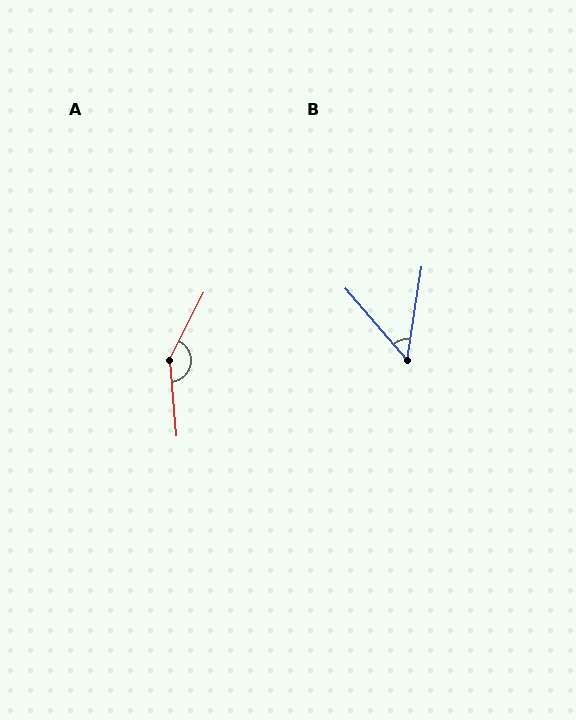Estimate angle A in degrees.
Approximately 148 degrees.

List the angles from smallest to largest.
B (49°), A (148°).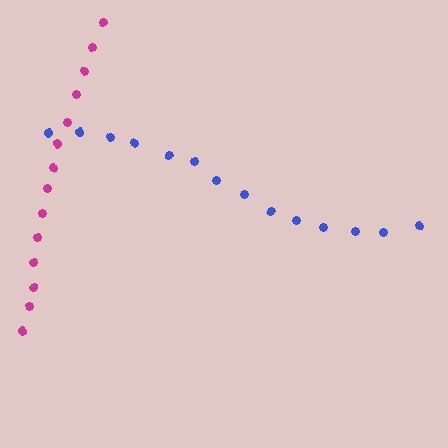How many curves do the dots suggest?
There are 2 distinct paths.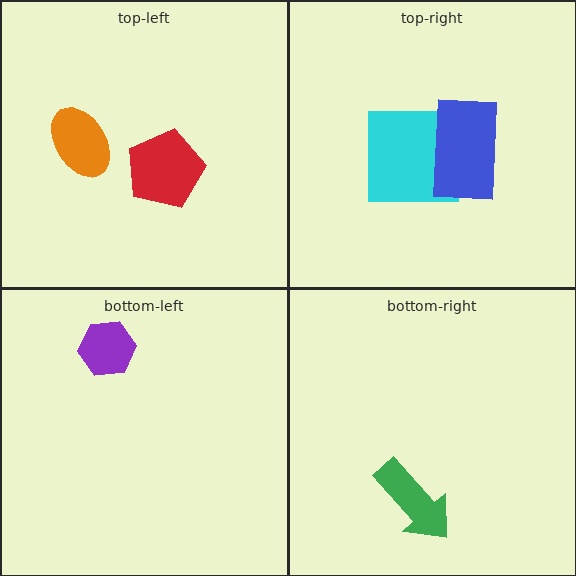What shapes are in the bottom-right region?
The green arrow.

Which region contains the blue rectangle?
The top-right region.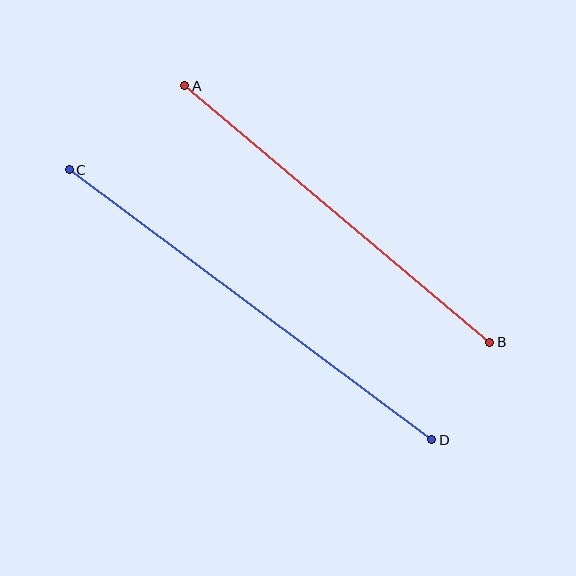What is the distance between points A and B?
The distance is approximately 399 pixels.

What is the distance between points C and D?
The distance is approximately 452 pixels.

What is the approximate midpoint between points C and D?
The midpoint is at approximately (251, 305) pixels.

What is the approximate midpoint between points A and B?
The midpoint is at approximately (337, 214) pixels.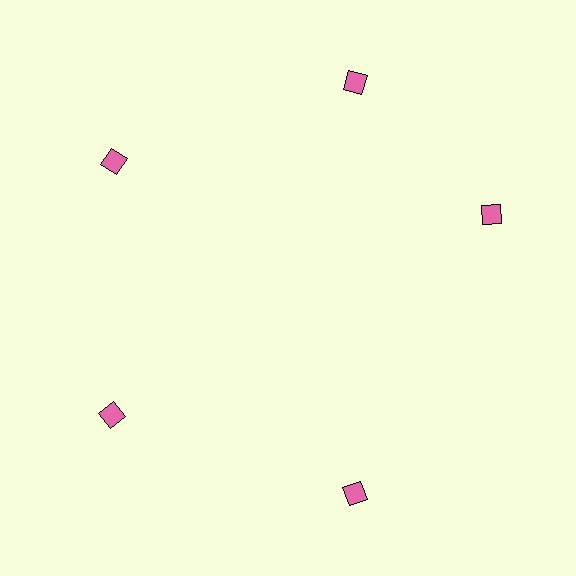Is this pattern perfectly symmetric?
No. The 5 pink diamonds are arranged in a ring, but one element near the 3 o'clock position is rotated out of alignment along the ring, breaking the 5-fold rotational symmetry.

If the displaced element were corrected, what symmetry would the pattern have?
It would have 5-fold rotational symmetry — the pattern would map onto itself every 72 degrees.